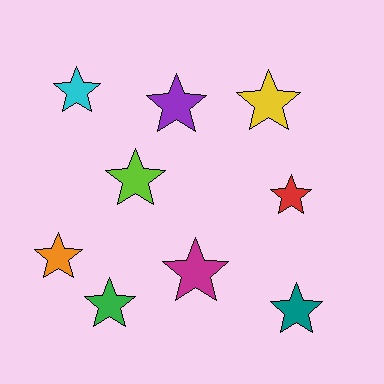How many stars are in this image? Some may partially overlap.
There are 9 stars.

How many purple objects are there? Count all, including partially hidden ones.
There is 1 purple object.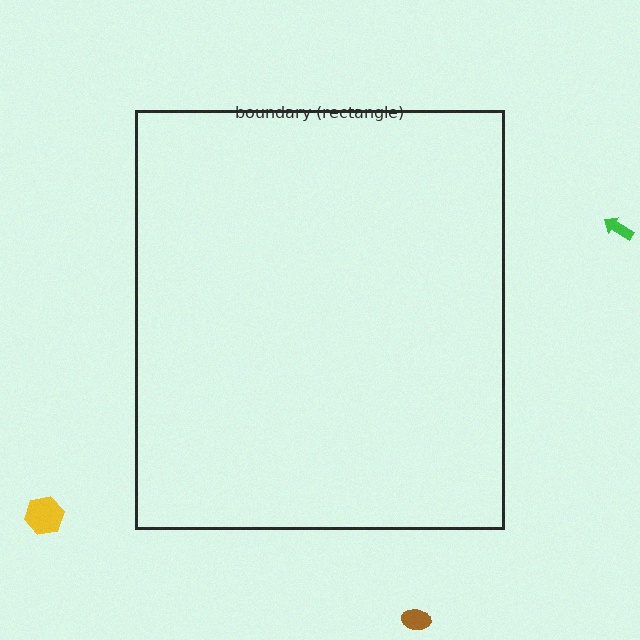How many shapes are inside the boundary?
0 inside, 3 outside.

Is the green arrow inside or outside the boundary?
Outside.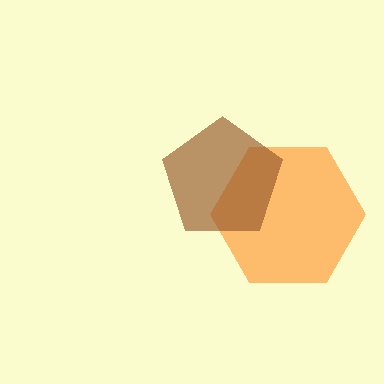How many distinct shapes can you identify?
There are 2 distinct shapes: an orange hexagon, a brown pentagon.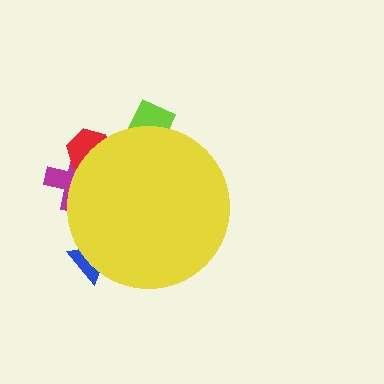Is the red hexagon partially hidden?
Yes, the red hexagon is partially hidden behind the yellow circle.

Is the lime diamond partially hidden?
Yes, the lime diamond is partially hidden behind the yellow circle.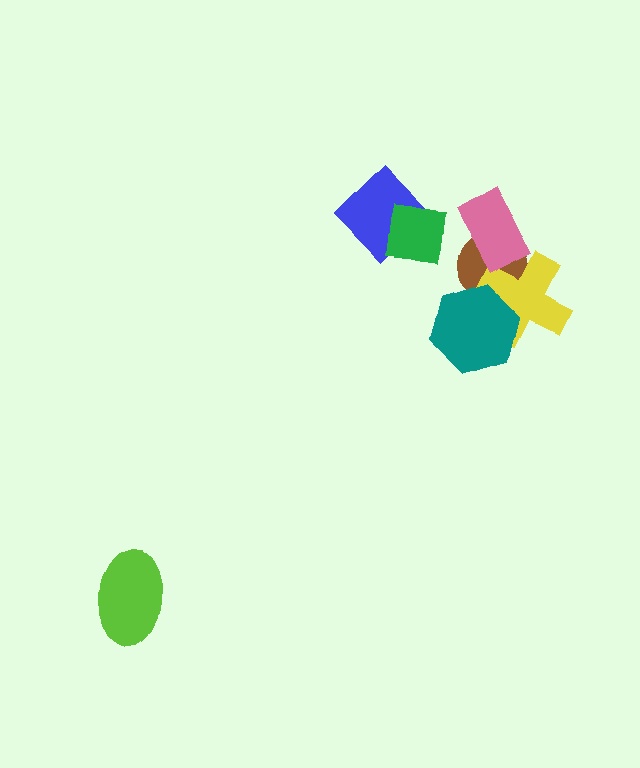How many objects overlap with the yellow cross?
3 objects overlap with the yellow cross.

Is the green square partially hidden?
No, no other shape covers it.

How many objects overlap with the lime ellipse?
0 objects overlap with the lime ellipse.